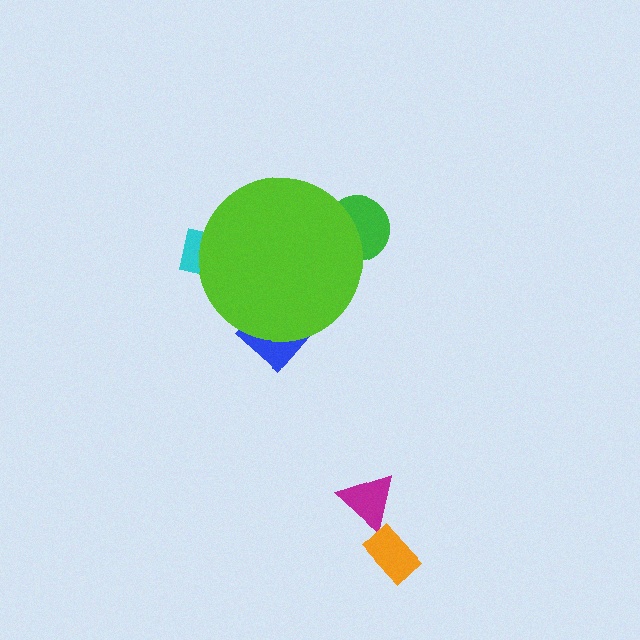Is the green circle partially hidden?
Yes, the green circle is partially hidden behind the lime circle.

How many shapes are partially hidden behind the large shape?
3 shapes are partially hidden.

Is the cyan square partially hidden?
Yes, the cyan square is partially hidden behind the lime circle.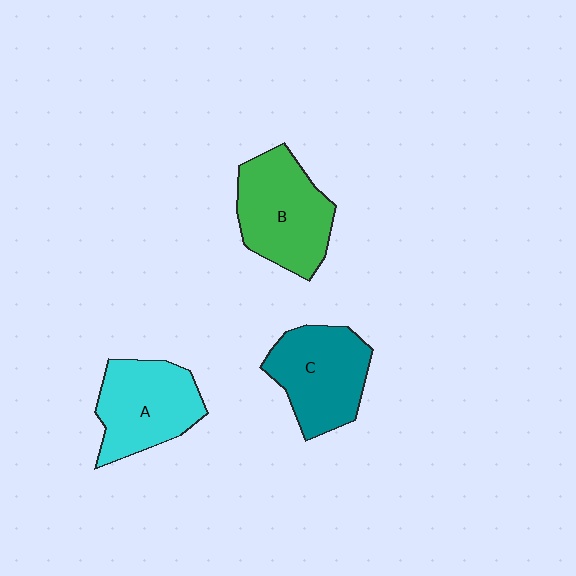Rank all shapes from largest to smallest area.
From largest to smallest: B (green), C (teal), A (cyan).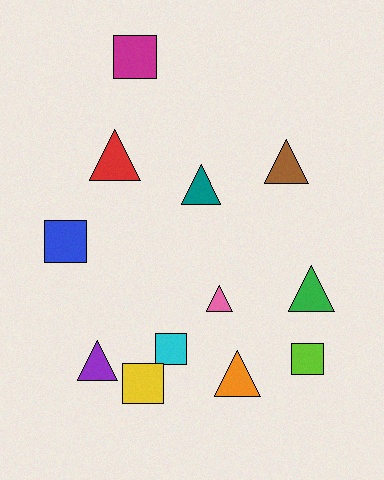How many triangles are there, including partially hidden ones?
There are 7 triangles.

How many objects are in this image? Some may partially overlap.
There are 12 objects.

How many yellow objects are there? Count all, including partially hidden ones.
There is 1 yellow object.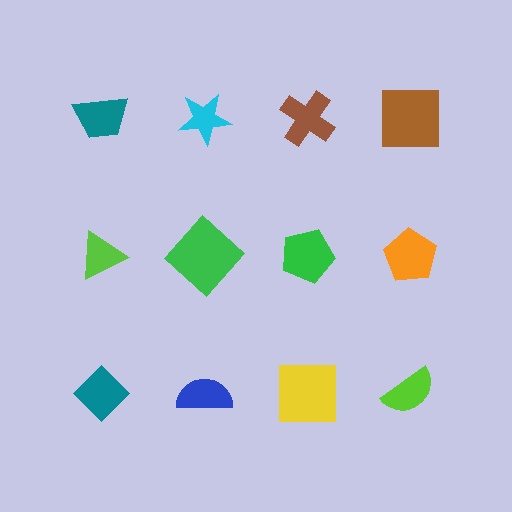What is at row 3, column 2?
A blue semicircle.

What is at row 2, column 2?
A green diamond.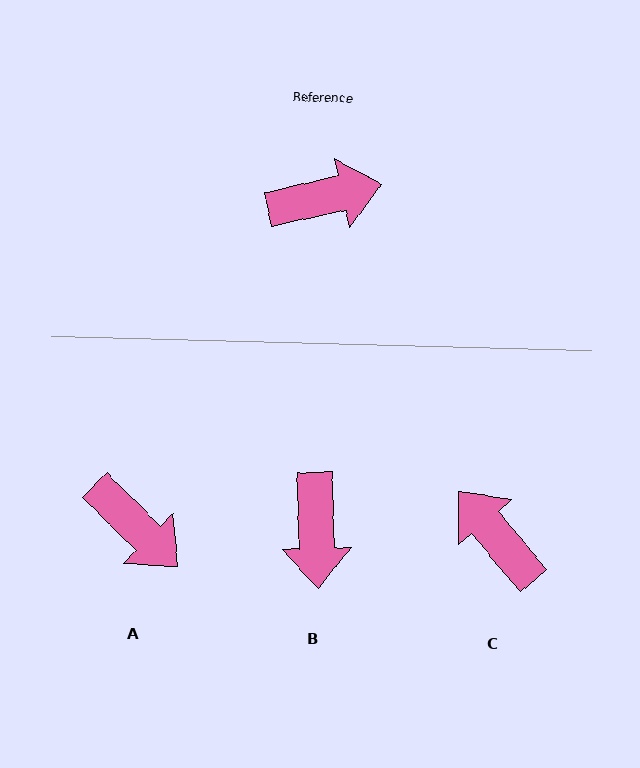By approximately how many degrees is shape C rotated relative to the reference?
Approximately 117 degrees counter-clockwise.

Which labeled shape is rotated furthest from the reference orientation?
C, about 117 degrees away.